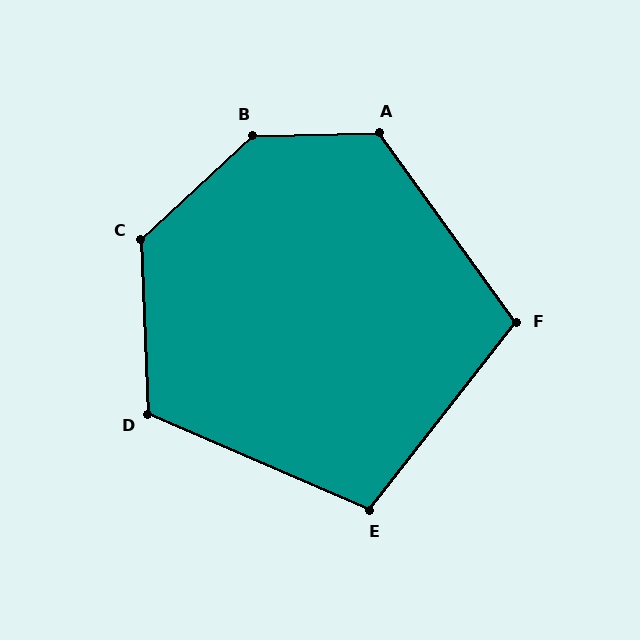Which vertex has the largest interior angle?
B, at approximately 138 degrees.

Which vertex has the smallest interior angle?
E, at approximately 105 degrees.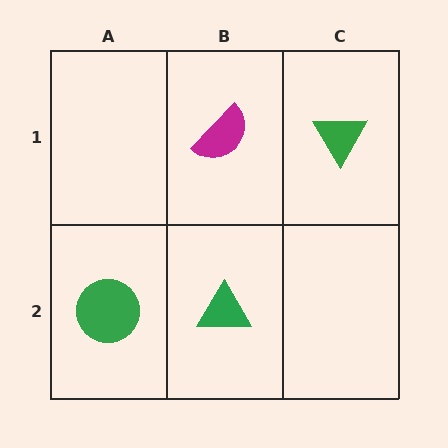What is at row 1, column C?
A green triangle.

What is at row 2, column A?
A green circle.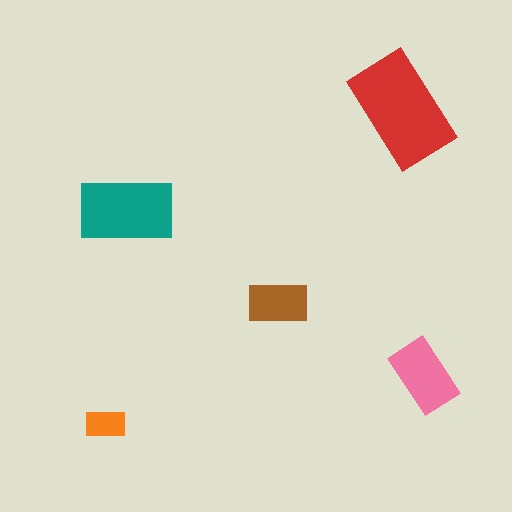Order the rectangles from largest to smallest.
the red one, the teal one, the pink one, the brown one, the orange one.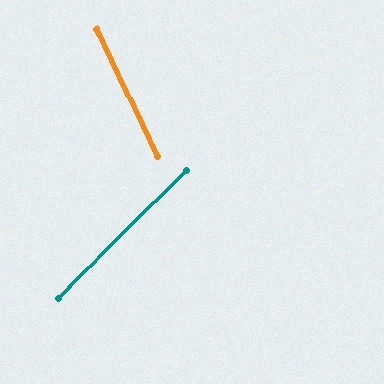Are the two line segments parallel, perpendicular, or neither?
Neither parallel nor perpendicular — they differ by about 70°.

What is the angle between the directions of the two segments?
Approximately 70 degrees.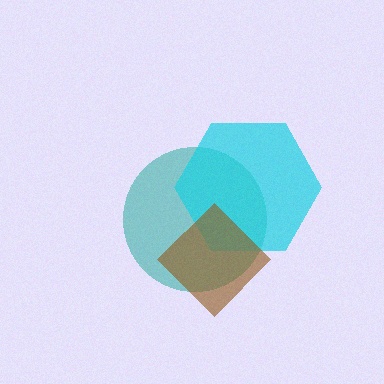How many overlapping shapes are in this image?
There are 3 overlapping shapes in the image.